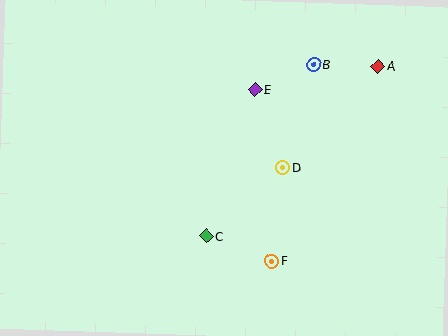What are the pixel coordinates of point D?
Point D is at (283, 168).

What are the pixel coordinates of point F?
Point F is at (272, 261).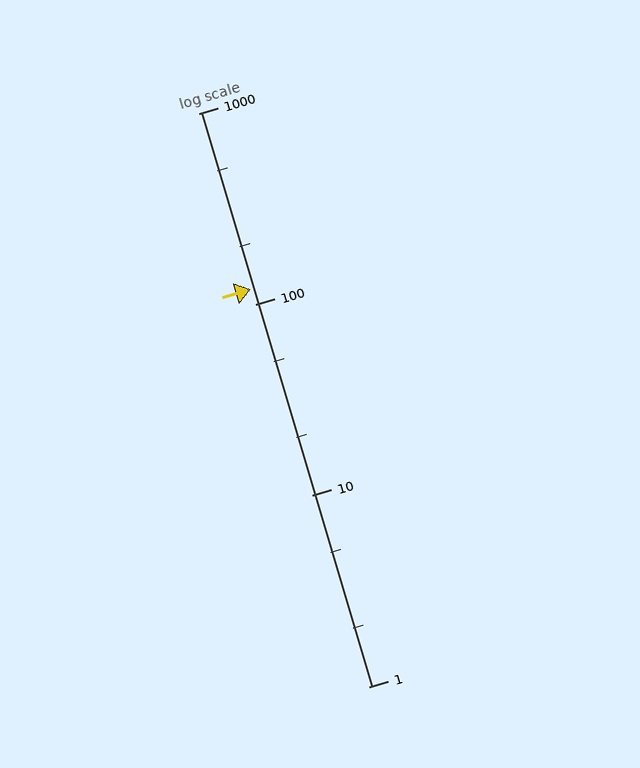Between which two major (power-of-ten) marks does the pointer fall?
The pointer is between 100 and 1000.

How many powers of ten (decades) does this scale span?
The scale spans 3 decades, from 1 to 1000.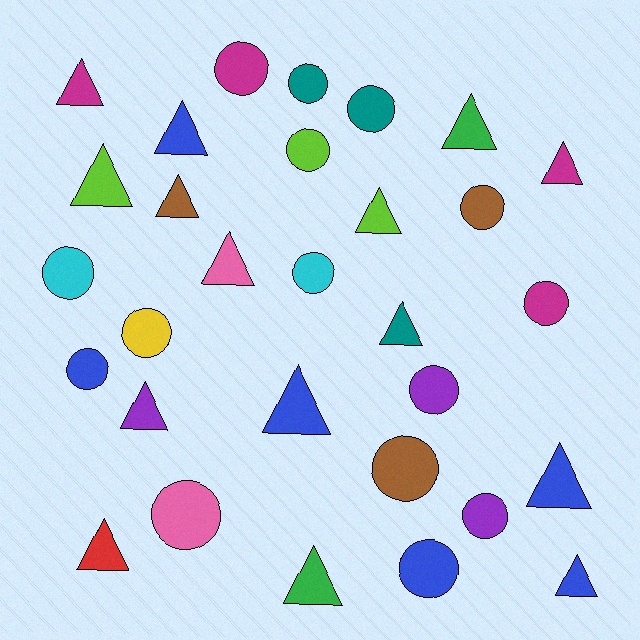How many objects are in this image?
There are 30 objects.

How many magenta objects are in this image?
There are 4 magenta objects.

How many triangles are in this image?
There are 15 triangles.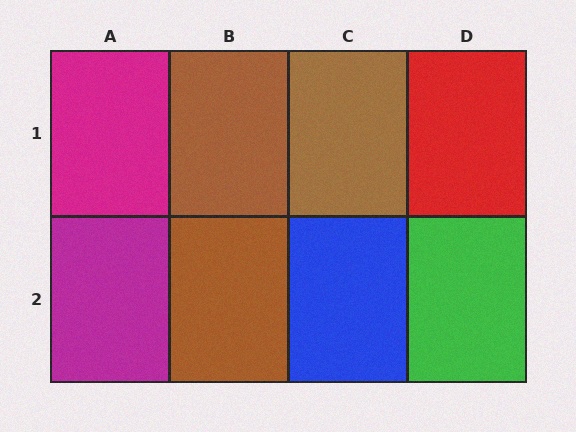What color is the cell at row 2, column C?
Blue.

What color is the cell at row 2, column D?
Green.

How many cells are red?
1 cell is red.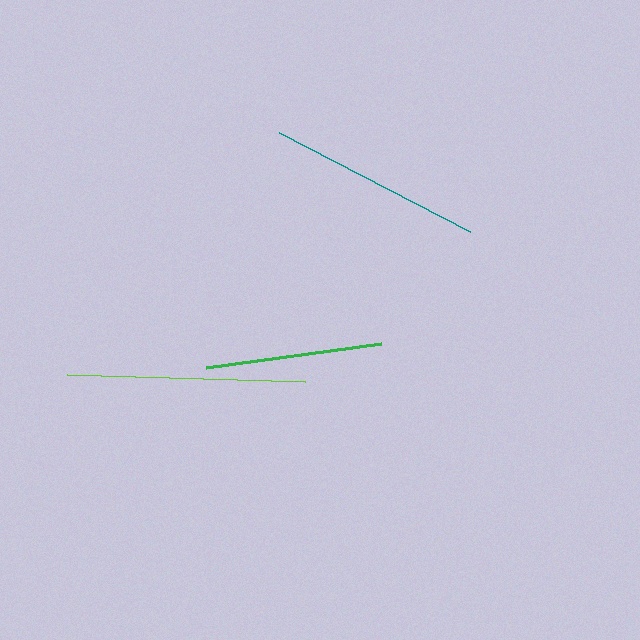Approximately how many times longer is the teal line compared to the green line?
The teal line is approximately 1.2 times the length of the green line.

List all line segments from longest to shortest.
From longest to shortest: lime, teal, green.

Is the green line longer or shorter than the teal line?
The teal line is longer than the green line.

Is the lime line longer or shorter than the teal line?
The lime line is longer than the teal line.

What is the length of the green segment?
The green segment is approximately 176 pixels long.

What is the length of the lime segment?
The lime segment is approximately 238 pixels long.